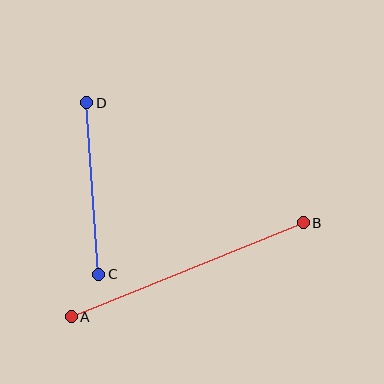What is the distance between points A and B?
The distance is approximately 250 pixels.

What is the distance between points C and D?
The distance is approximately 172 pixels.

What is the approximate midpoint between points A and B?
The midpoint is at approximately (187, 270) pixels.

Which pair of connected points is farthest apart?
Points A and B are farthest apart.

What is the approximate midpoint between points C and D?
The midpoint is at approximately (93, 189) pixels.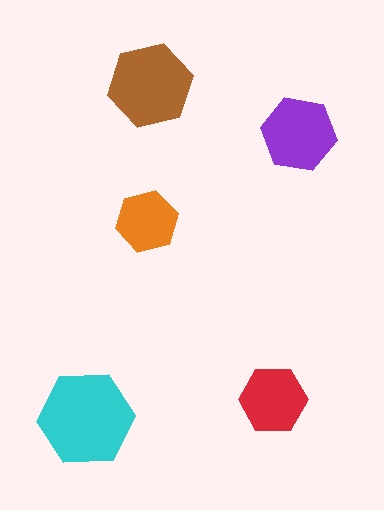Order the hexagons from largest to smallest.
the cyan one, the brown one, the purple one, the red one, the orange one.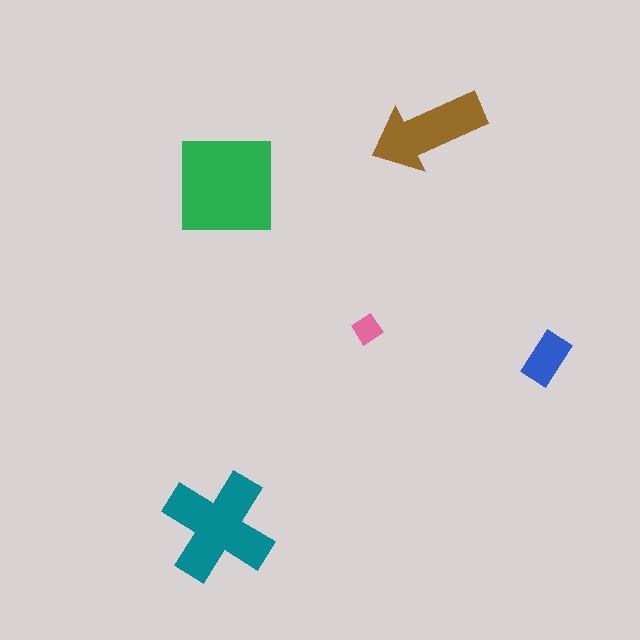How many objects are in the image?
There are 5 objects in the image.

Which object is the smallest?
The pink diamond.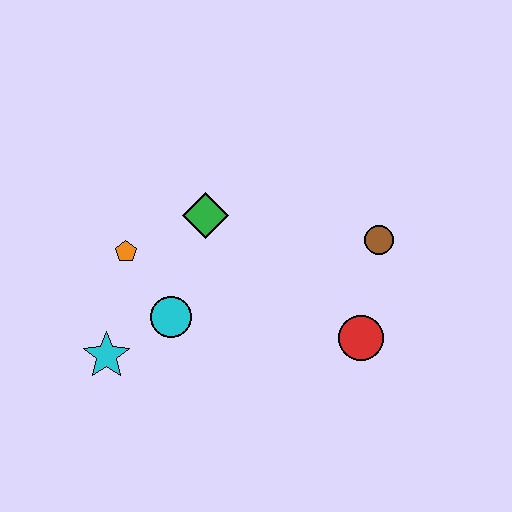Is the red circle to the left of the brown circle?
Yes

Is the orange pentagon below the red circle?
No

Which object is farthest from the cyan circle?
The brown circle is farthest from the cyan circle.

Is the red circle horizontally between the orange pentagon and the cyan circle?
No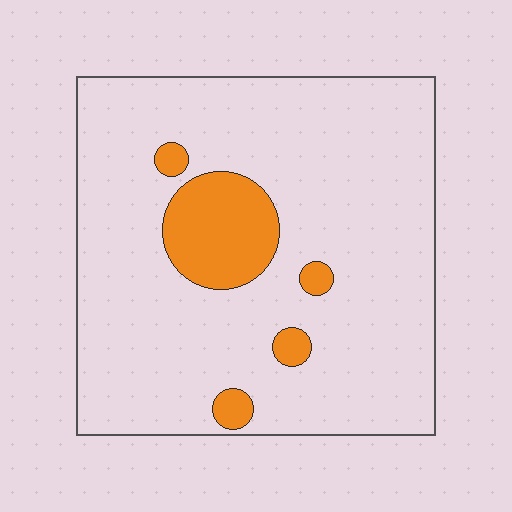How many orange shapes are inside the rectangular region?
5.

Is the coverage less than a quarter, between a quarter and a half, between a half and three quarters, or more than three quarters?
Less than a quarter.